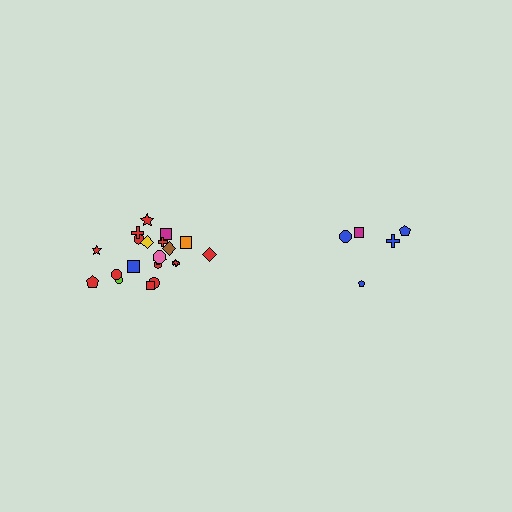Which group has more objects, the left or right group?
The left group.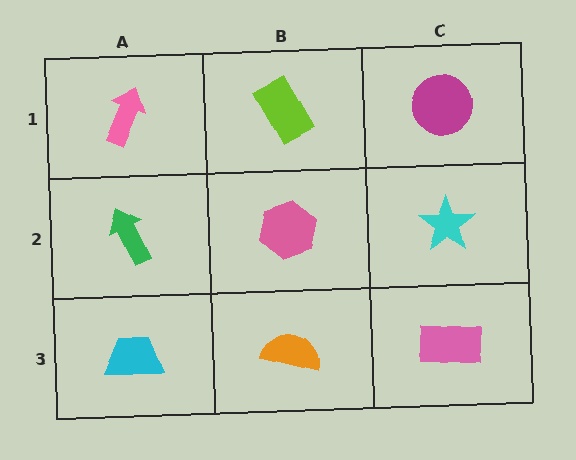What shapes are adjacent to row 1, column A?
A green arrow (row 2, column A), a lime rectangle (row 1, column B).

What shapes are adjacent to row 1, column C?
A cyan star (row 2, column C), a lime rectangle (row 1, column B).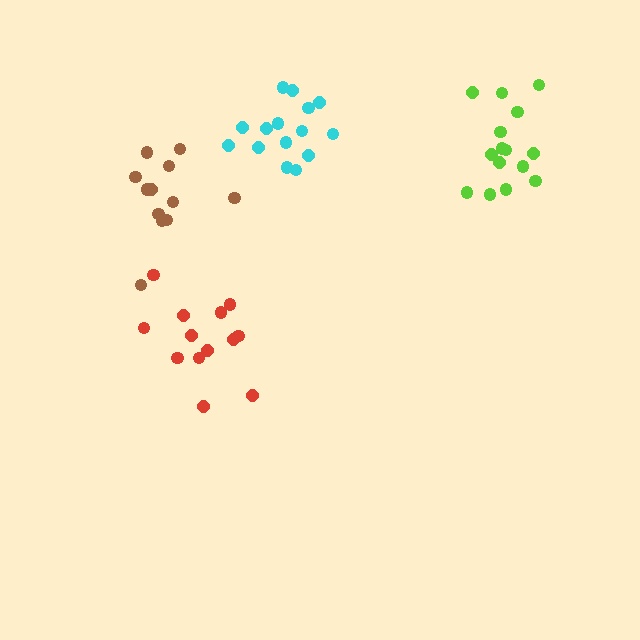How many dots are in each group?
Group 1: 15 dots, Group 2: 13 dots, Group 3: 12 dots, Group 4: 15 dots (55 total).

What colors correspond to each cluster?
The clusters are colored: lime, red, brown, cyan.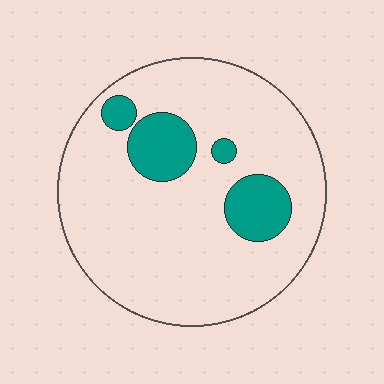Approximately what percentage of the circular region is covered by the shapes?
Approximately 15%.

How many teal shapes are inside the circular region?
4.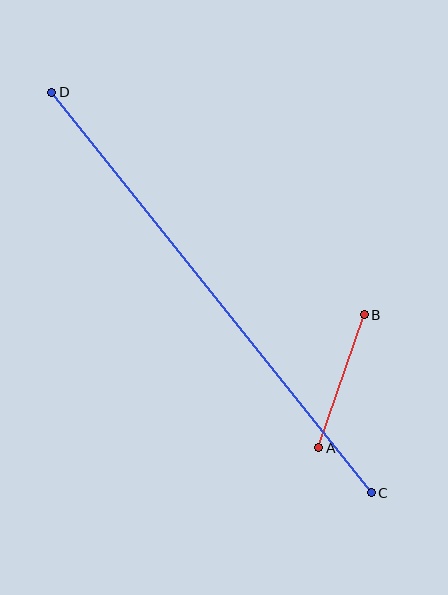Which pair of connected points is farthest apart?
Points C and D are farthest apart.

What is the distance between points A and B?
The distance is approximately 141 pixels.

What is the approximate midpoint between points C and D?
The midpoint is at approximately (211, 293) pixels.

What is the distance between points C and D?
The distance is approximately 512 pixels.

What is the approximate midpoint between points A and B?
The midpoint is at approximately (341, 381) pixels.